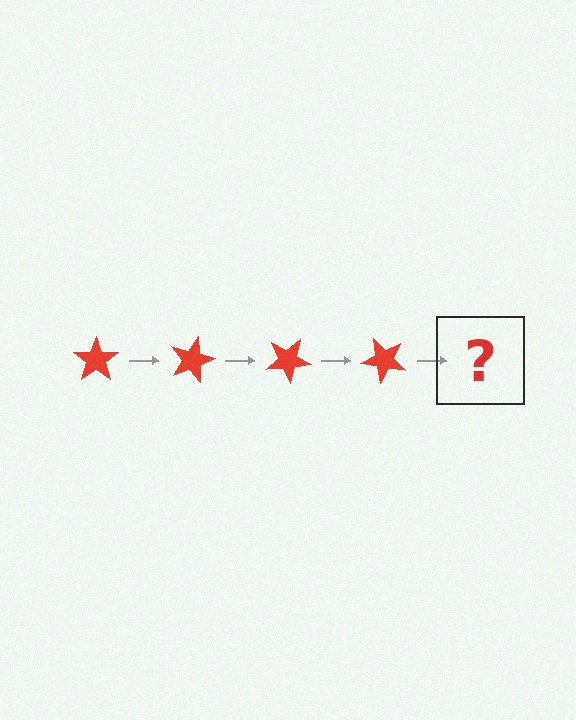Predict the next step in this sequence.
The next step is a red star rotated 60 degrees.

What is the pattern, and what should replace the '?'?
The pattern is that the star rotates 15 degrees each step. The '?' should be a red star rotated 60 degrees.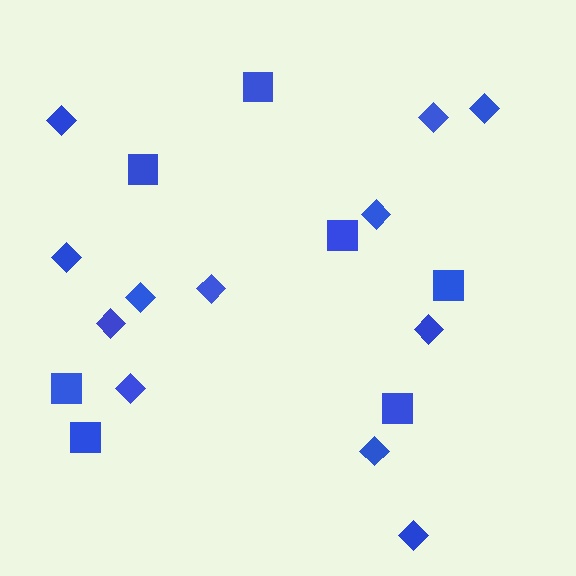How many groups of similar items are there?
There are 2 groups: one group of diamonds (12) and one group of squares (7).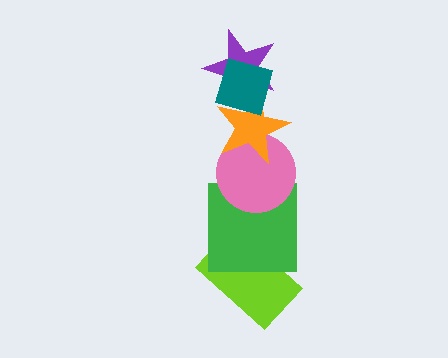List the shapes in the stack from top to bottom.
From top to bottom: the teal diamond, the purple star, the orange star, the pink circle, the green square, the lime rectangle.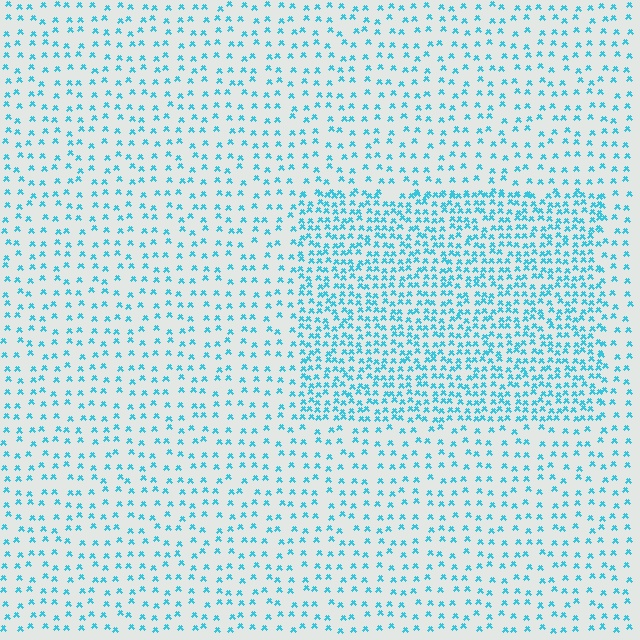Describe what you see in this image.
The image contains small cyan elements arranged at two different densities. A rectangle-shaped region is visible where the elements are more densely packed than the surrounding area.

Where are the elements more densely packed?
The elements are more densely packed inside the rectangle boundary.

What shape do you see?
I see a rectangle.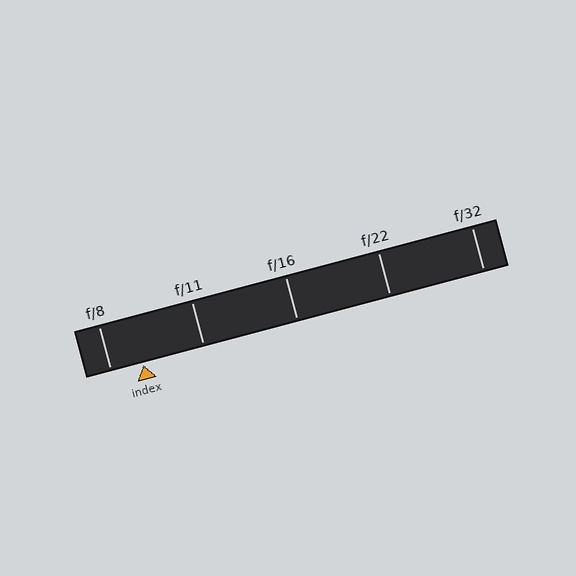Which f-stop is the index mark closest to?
The index mark is closest to f/8.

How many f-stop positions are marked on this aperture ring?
There are 5 f-stop positions marked.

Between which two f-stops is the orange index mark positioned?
The index mark is between f/8 and f/11.